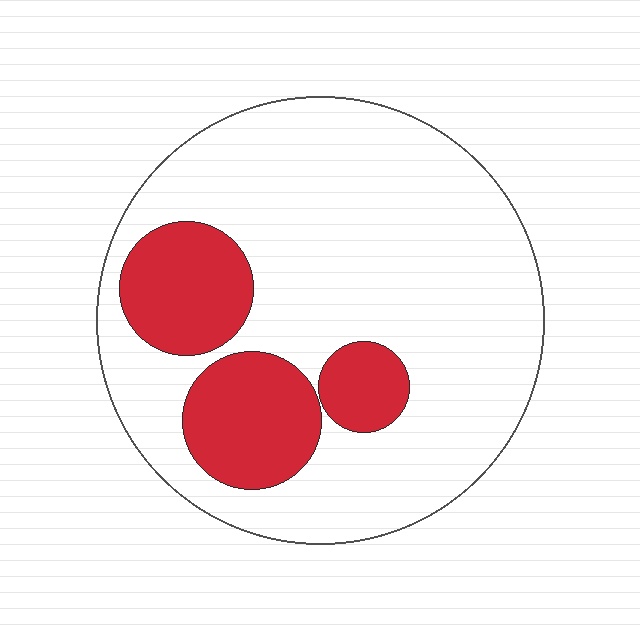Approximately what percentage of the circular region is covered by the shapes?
Approximately 25%.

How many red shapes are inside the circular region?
3.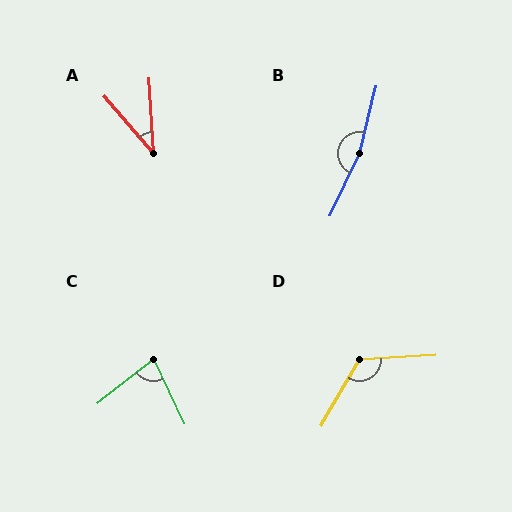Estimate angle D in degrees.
Approximately 124 degrees.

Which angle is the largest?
B, at approximately 169 degrees.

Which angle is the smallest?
A, at approximately 38 degrees.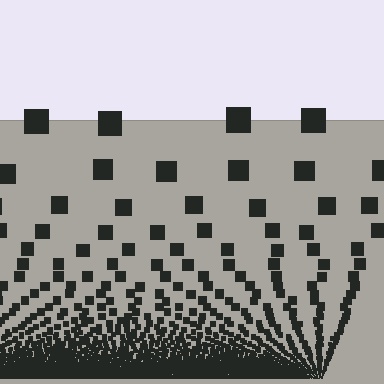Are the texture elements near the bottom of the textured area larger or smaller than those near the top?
Smaller. The gradient is inverted — elements near the bottom are smaller and denser.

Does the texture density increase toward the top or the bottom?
Density increases toward the bottom.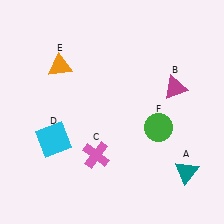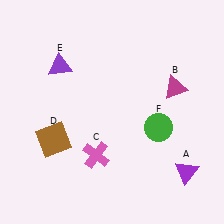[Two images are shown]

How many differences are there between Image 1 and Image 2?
There are 3 differences between the two images.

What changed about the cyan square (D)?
In Image 1, D is cyan. In Image 2, it changed to brown.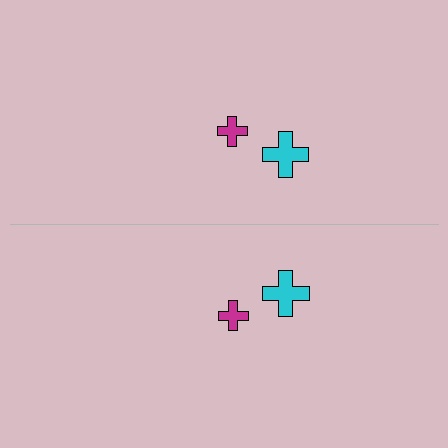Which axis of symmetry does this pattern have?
The pattern has a horizontal axis of symmetry running through the center of the image.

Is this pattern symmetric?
Yes, this pattern has bilateral (reflection) symmetry.